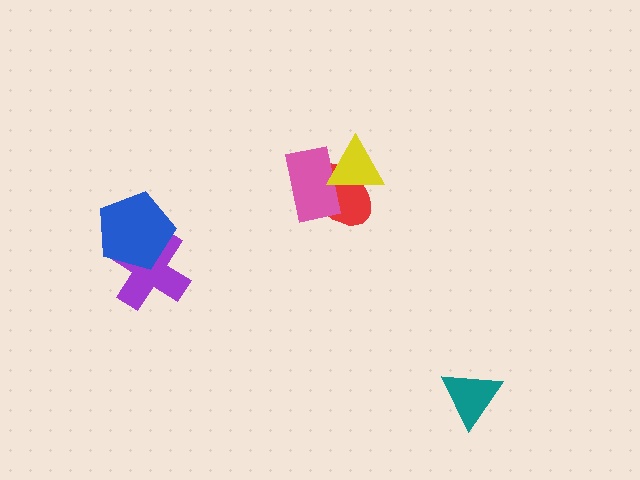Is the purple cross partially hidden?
Yes, it is partially covered by another shape.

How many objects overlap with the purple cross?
1 object overlaps with the purple cross.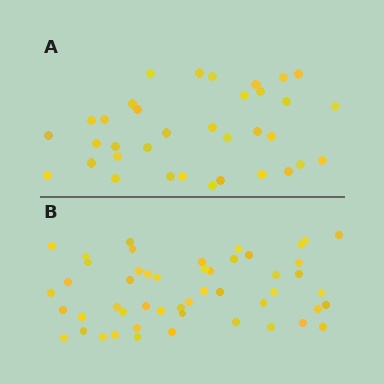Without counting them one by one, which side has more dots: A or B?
Region B (the bottom region) has more dots.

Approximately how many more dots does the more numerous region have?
Region B has approximately 15 more dots than region A.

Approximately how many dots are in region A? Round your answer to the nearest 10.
About 40 dots. (The exact count is 35, which rounds to 40.)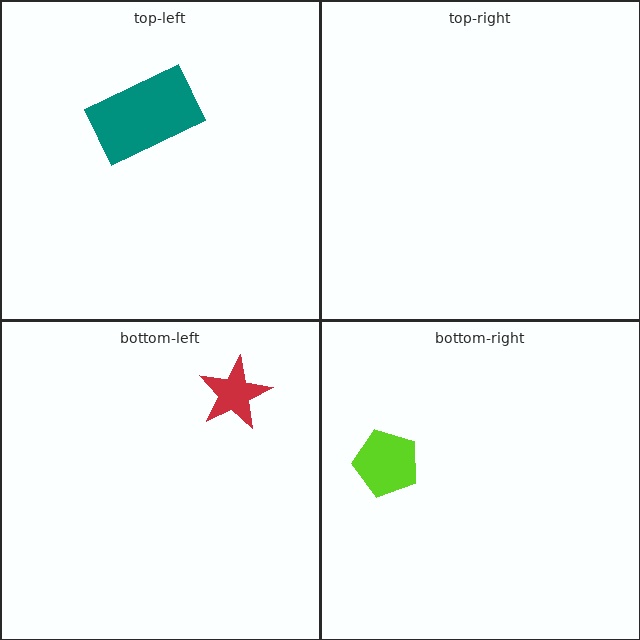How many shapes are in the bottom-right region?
1.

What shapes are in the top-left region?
The teal rectangle.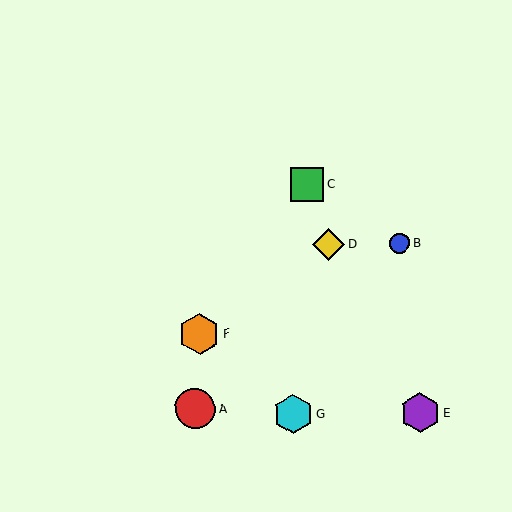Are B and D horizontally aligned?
Yes, both are at y≈243.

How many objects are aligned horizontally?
2 objects (B, D) are aligned horizontally.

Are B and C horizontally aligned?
No, B is at y≈243 and C is at y≈185.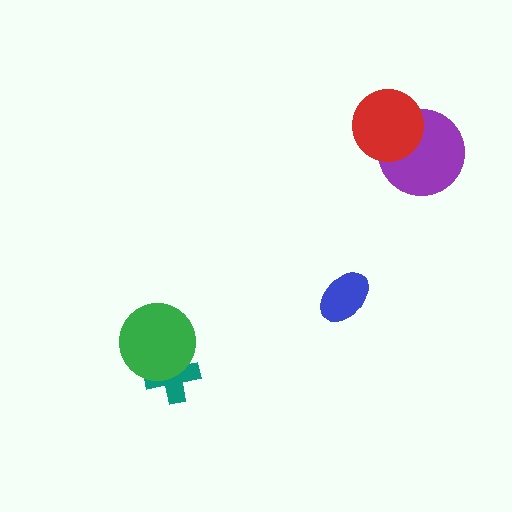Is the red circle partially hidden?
No, no other shape covers it.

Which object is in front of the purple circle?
The red circle is in front of the purple circle.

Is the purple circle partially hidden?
Yes, it is partially covered by another shape.